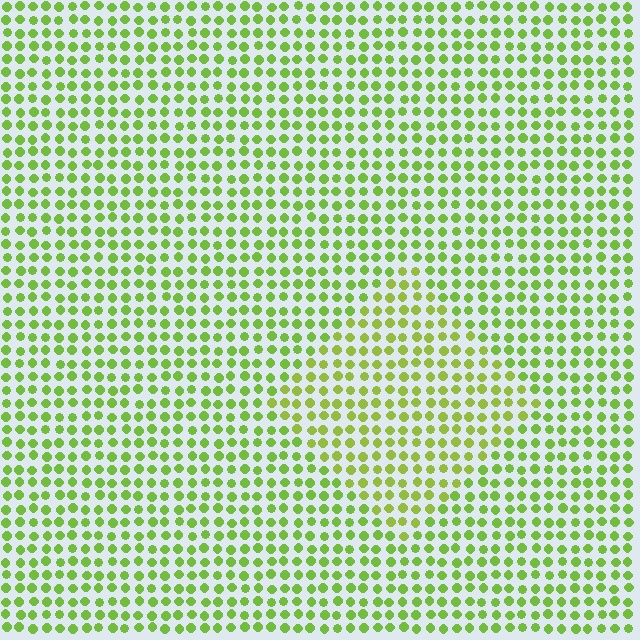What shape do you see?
I see a diamond.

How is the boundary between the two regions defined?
The boundary is defined purely by a slight shift in hue (about 16 degrees). Spacing, size, and orientation are identical on both sides.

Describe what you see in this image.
The image is filled with small lime elements in a uniform arrangement. A diamond-shaped region is visible where the elements are tinted to a slightly different hue, forming a subtle color boundary.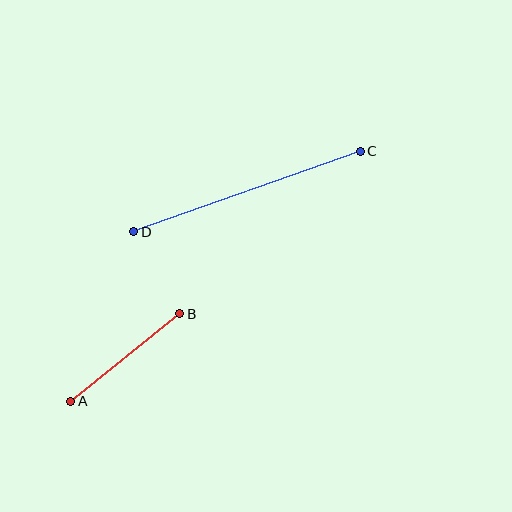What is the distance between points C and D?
The distance is approximately 240 pixels.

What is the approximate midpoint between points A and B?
The midpoint is at approximately (125, 358) pixels.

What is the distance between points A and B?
The distance is approximately 140 pixels.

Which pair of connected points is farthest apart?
Points C and D are farthest apart.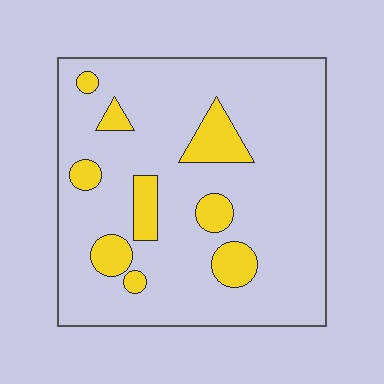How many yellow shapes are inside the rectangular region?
9.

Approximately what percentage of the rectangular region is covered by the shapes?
Approximately 15%.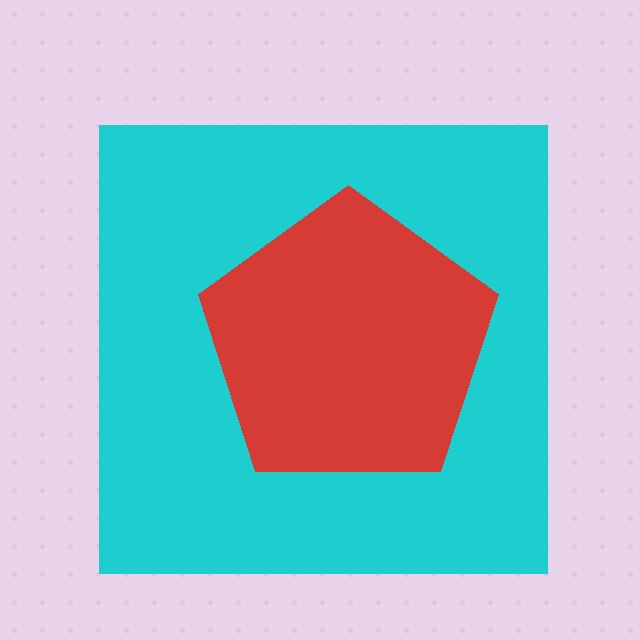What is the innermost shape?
The red pentagon.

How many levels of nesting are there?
2.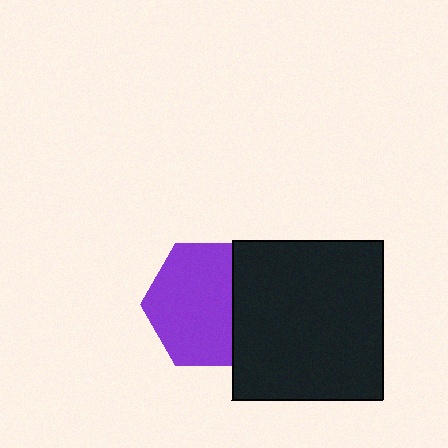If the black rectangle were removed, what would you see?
You would see the complete purple hexagon.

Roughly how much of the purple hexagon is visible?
Most of it is visible (roughly 69%).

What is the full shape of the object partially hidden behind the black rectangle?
The partially hidden object is a purple hexagon.